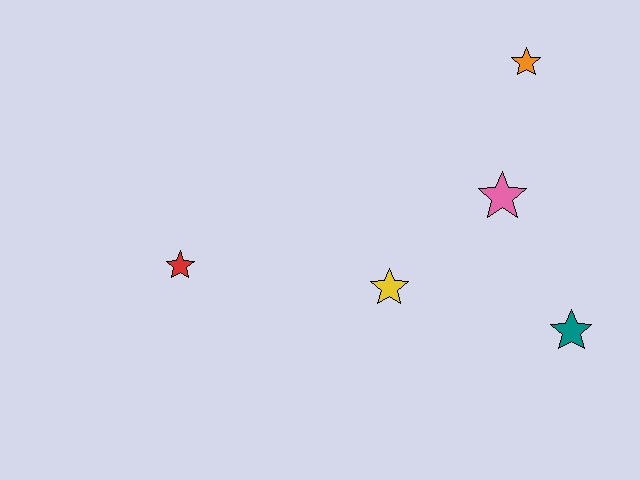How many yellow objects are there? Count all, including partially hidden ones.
There is 1 yellow object.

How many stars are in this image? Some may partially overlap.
There are 5 stars.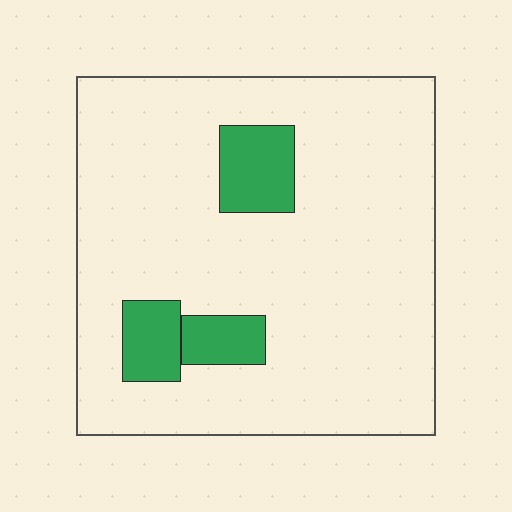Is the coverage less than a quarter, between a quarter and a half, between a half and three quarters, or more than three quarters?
Less than a quarter.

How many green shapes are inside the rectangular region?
3.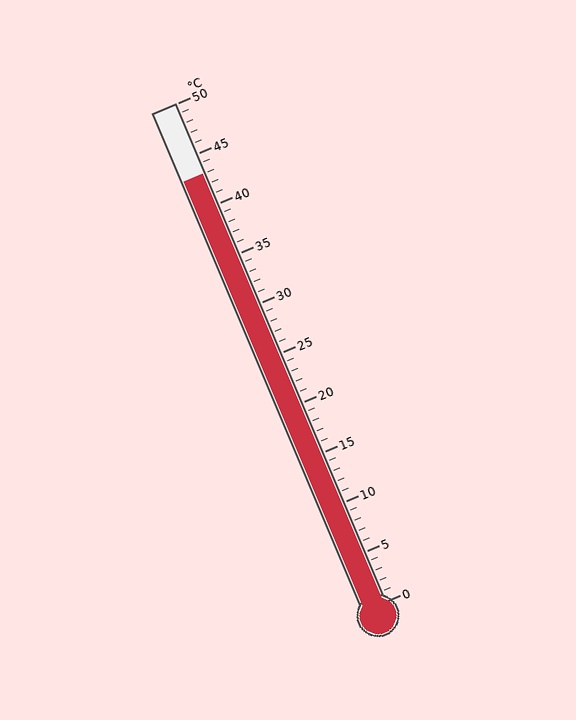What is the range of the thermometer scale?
The thermometer scale ranges from 0°C to 50°C.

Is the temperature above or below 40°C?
The temperature is above 40°C.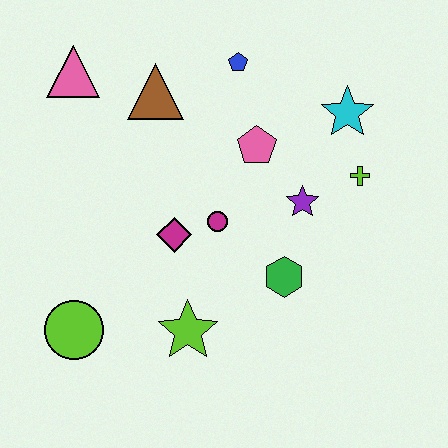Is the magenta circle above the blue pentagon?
No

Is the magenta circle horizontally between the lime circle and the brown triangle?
No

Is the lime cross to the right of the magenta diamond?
Yes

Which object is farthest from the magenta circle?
The pink triangle is farthest from the magenta circle.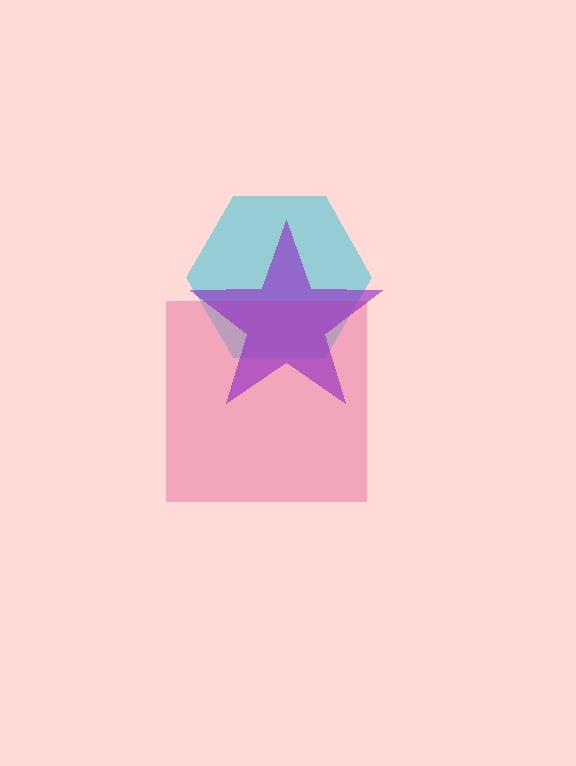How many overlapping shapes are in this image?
There are 3 overlapping shapes in the image.